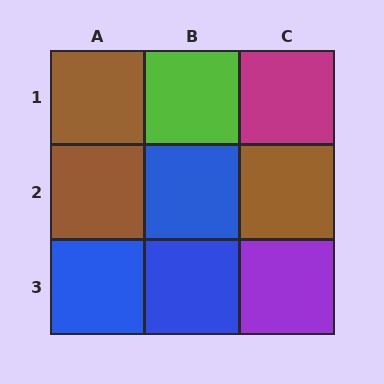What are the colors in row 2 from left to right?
Brown, blue, brown.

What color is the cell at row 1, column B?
Lime.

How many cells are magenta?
1 cell is magenta.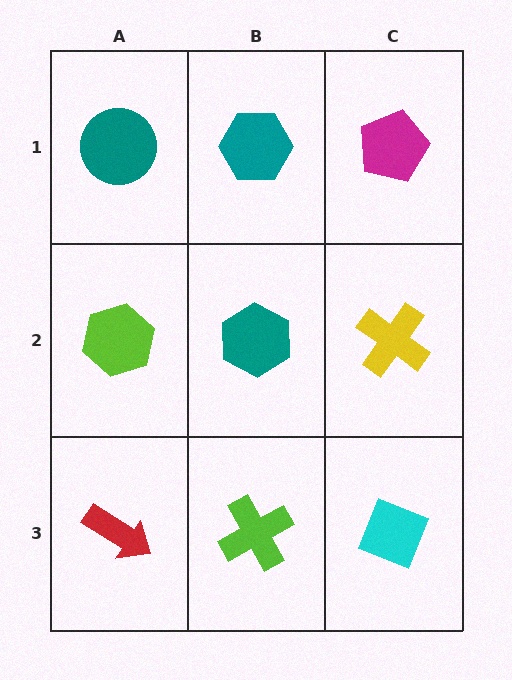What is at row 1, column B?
A teal hexagon.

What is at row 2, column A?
A lime hexagon.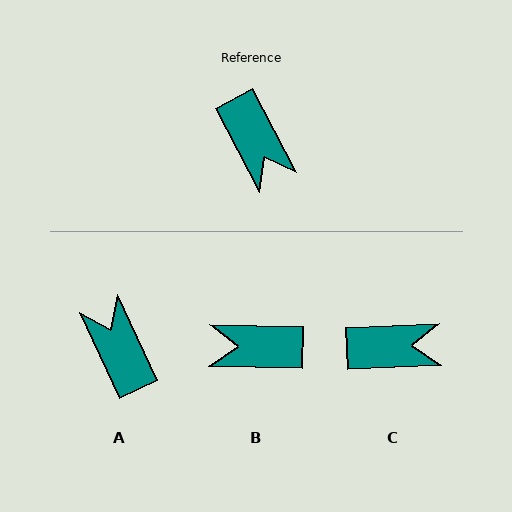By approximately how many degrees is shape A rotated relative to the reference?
Approximately 177 degrees counter-clockwise.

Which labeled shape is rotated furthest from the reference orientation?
A, about 177 degrees away.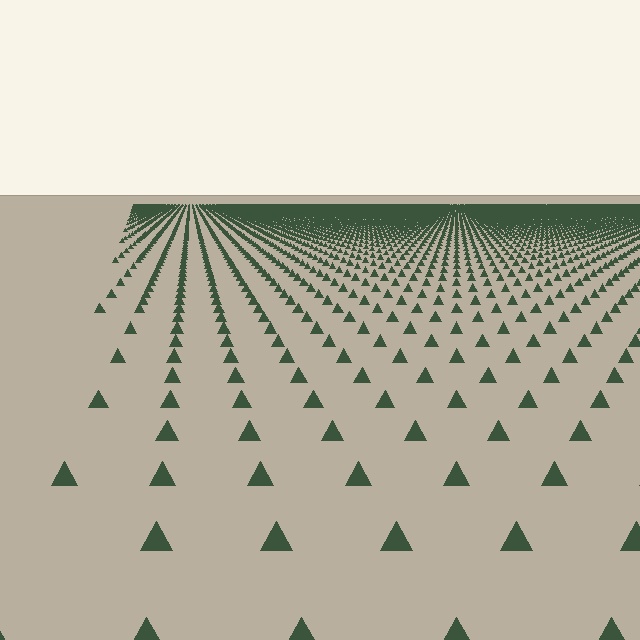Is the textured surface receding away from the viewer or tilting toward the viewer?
The surface is receding away from the viewer. Texture elements get smaller and denser toward the top.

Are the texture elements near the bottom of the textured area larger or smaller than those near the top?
Larger. Near the bottom, elements are closer to the viewer and appear at a bigger on-screen size.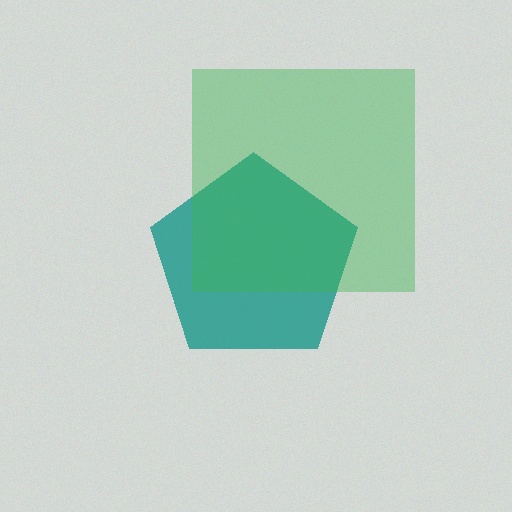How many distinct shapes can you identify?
There are 2 distinct shapes: a teal pentagon, a green square.